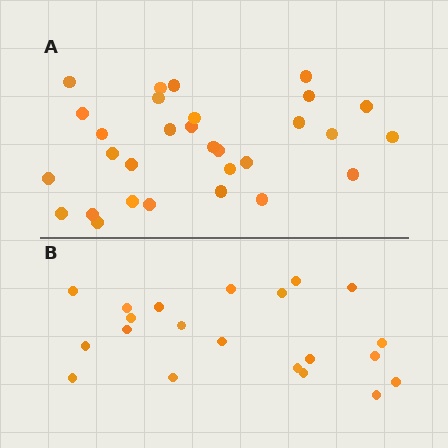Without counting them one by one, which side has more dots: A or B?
Region A (the top region) has more dots.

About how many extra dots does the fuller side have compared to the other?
Region A has roughly 8 or so more dots than region B.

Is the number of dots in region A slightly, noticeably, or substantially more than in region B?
Region A has noticeably more, but not dramatically so. The ratio is roughly 1.4 to 1.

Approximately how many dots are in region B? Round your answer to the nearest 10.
About 20 dots. (The exact count is 21, which rounds to 20.)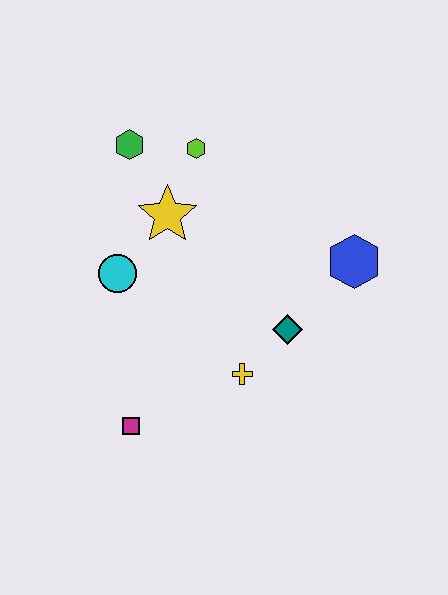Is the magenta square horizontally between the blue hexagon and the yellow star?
No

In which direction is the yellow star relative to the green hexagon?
The yellow star is below the green hexagon.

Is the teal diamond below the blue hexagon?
Yes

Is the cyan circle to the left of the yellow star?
Yes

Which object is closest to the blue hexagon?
The teal diamond is closest to the blue hexagon.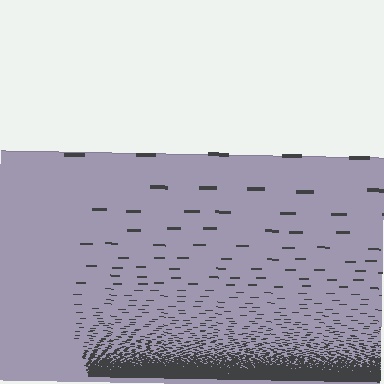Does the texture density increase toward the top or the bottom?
Density increases toward the bottom.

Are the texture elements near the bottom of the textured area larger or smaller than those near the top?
Smaller. The gradient is inverted — elements near the bottom are smaller and denser.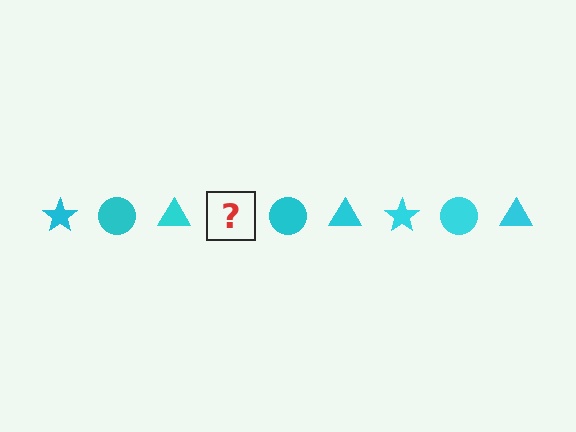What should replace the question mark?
The question mark should be replaced with a cyan star.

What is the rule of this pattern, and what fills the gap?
The rule is that the pattern cycles through star, circle, triangle shapes in cyan. The gap should be filled with a cyan star.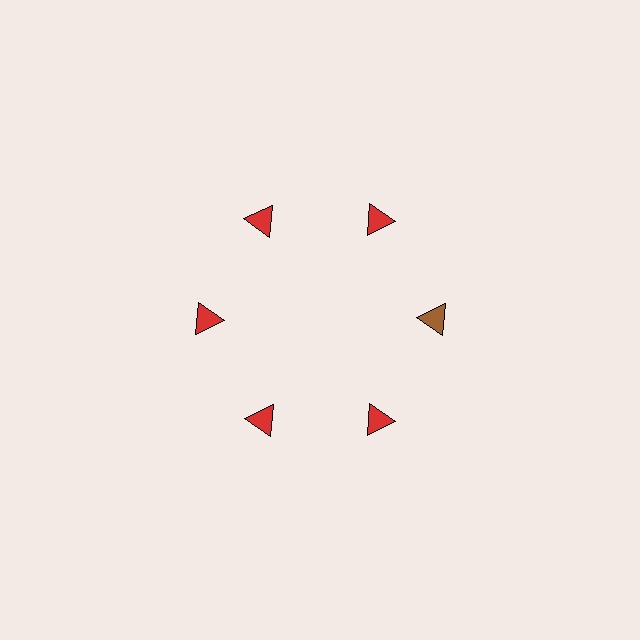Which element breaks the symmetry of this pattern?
The brown triangle at roughly the 3 o'clock position breaks the symmetry. All other shapes are red triangles.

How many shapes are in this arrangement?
There are 6 shapes arranged in a ring pattern.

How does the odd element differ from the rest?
It has a different color: brown instead of red.